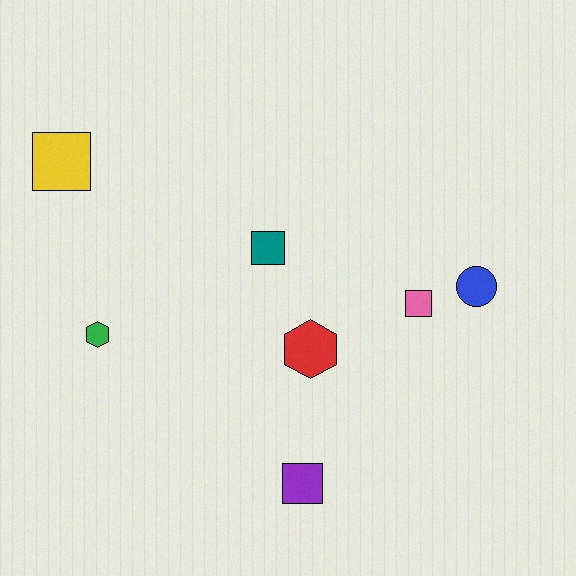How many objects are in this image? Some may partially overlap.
There are 7 objects.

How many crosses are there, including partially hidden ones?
There are no crosses.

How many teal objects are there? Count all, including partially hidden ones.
There is 1 teal object.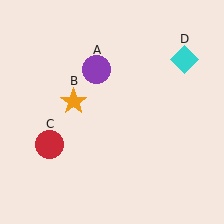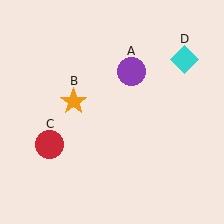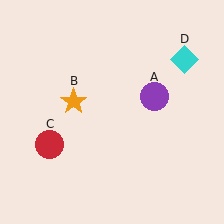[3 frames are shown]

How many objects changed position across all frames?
1 object changed position: purple circle (object A).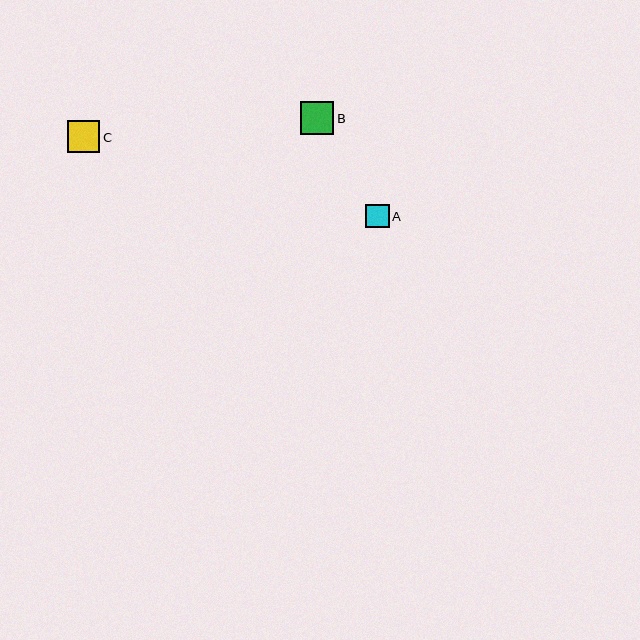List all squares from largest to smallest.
From largest to smallest: B, C, A.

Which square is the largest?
Square B is the largest with a size of approximately 33 pixels.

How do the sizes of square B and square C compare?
Square B and square C are approximately the same size.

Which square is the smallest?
Square A is the smallest with a size of approximately 23 pixels.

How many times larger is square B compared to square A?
Square B is approximately 1.4 times the size of square A.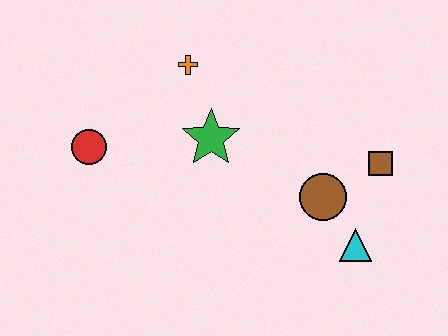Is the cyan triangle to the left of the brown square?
Yes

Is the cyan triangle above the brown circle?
No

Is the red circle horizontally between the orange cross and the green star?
No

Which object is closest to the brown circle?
The cyan triangle is closest to the brown circle.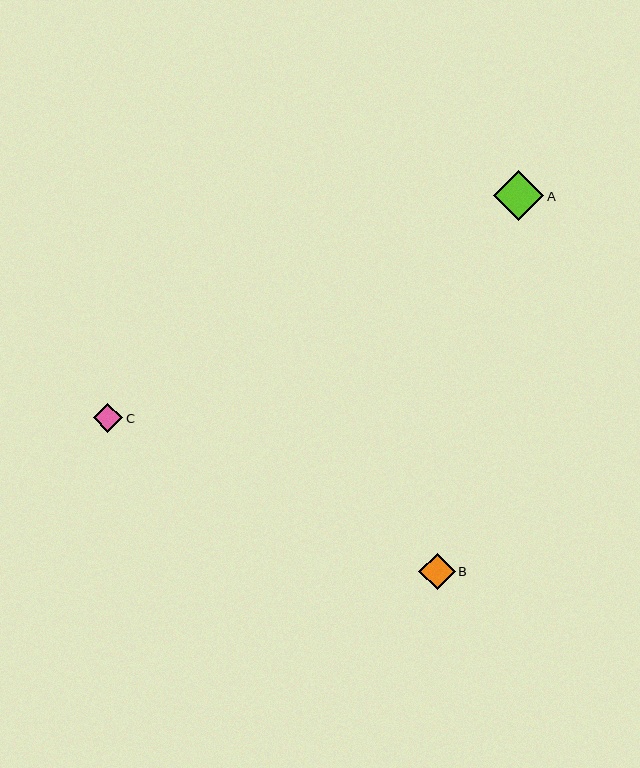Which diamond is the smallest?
Diamond C is the smallest with a size of approximately 29 pixels.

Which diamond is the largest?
Diamond A is the largest with a size of approximately 51 pixels.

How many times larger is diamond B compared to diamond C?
Diamond B is approximately 1.2 times the size of diamond C.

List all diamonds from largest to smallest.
From largest to smallest: A, B, C.